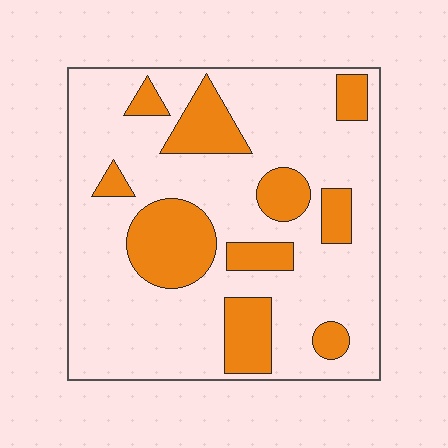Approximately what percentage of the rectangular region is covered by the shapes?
Approximately 25%.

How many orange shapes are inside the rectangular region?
10.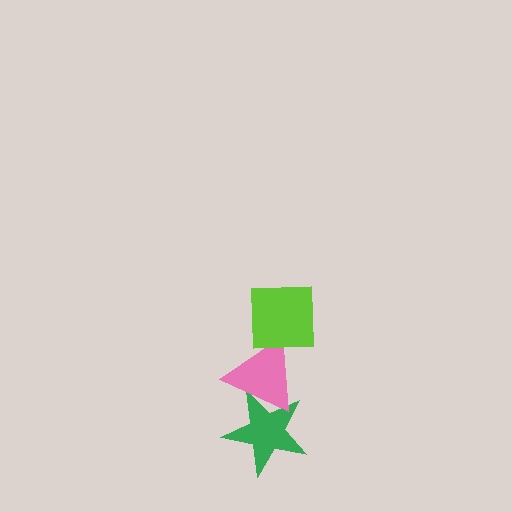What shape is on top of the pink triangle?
The lime square is on top of the pink triangle.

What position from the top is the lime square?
The lime square is 1st from the top.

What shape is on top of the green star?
The pink triangle is on top of the green star.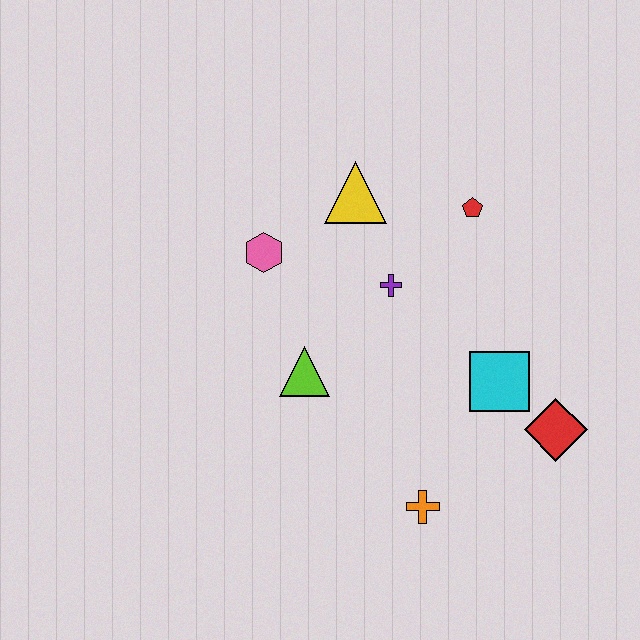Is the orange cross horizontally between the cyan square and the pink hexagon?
Yes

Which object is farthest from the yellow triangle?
The orange cross is farthest from the yellow triangle.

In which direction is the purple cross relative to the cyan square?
The purple cross is to the left of the cyan square.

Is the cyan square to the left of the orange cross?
No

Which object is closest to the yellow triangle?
The purple cross is closest to the yellow triangle.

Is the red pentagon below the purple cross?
No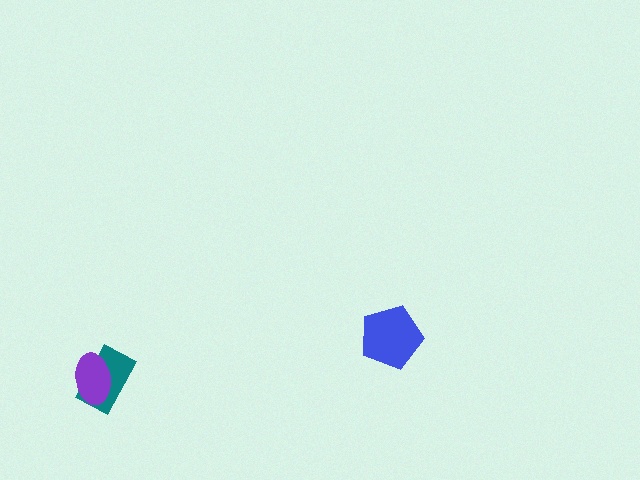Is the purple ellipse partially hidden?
No, no other shape covers it.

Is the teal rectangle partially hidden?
Yes, it is partially covered by another shape.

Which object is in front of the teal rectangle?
The purple ellipse is in front of the teal rectangle.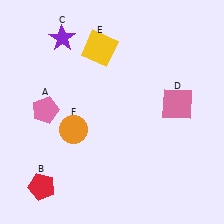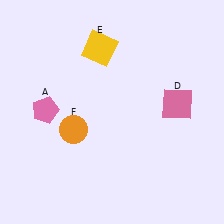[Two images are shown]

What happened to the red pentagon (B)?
The red pentagon (B) was removed in Image 2. It was in the bottom-left area of Image 1.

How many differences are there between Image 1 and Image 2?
There are 2 differences between the two images.